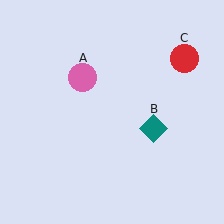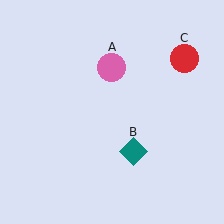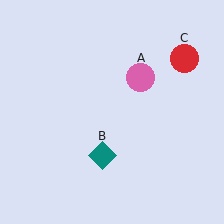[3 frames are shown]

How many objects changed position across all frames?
2 objects changed position: pink circle (object A), teal diamond (object B).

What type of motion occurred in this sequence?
The pink circle (object A), teal diamond (object B) rotated clockwise around the center of the scene.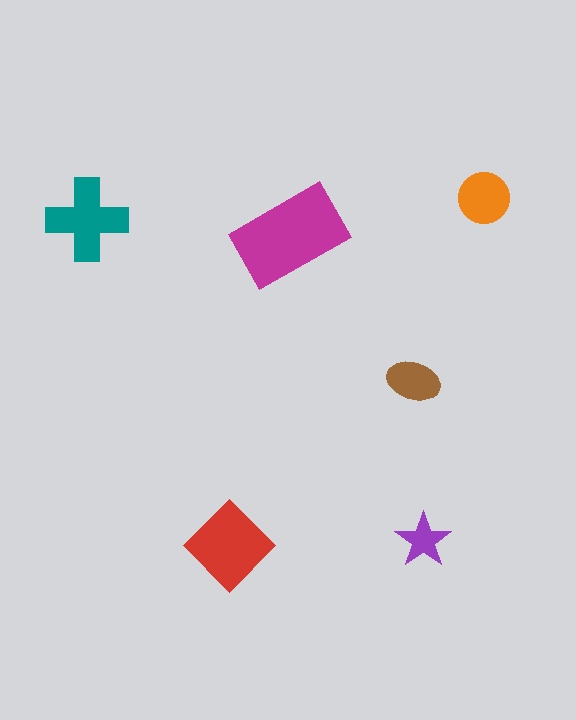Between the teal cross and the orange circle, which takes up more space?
The teal cross.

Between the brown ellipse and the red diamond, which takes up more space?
The red diamond.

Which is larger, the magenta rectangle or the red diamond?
The magenta rectangle.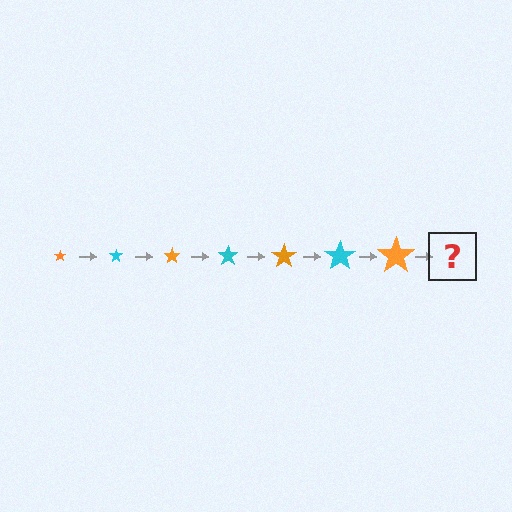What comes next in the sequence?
The next element should be a cyan star, larger than the previous one.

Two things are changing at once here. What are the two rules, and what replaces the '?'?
The two rules are that the star grows larger each step and the color cycles through orange and cyan. The '?' should be a cyan star, larger than the previous one.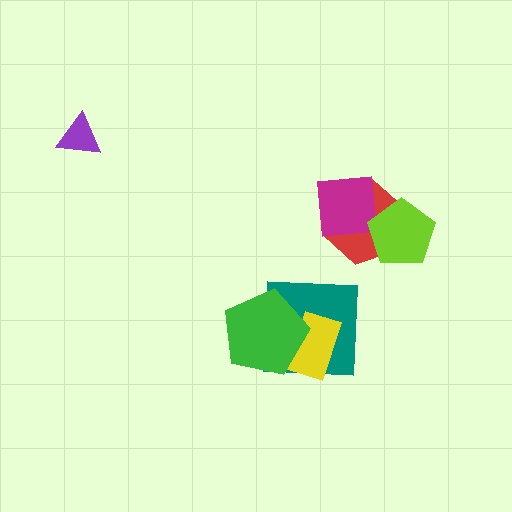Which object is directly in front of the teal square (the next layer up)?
The yellow rectangle is directly in front of the teal square.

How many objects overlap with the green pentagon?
2 objects overlap with the green pentagon.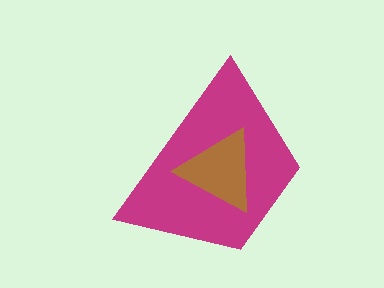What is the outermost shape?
The magenta trapezoid.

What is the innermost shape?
The brown triangle.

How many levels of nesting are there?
2.